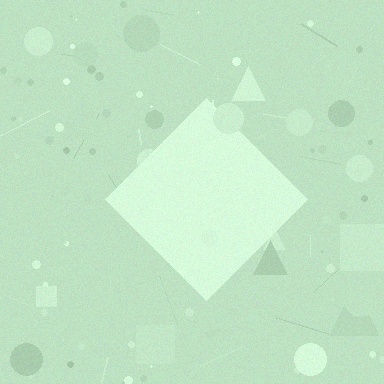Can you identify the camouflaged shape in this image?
The camouflaged shape is a diamond.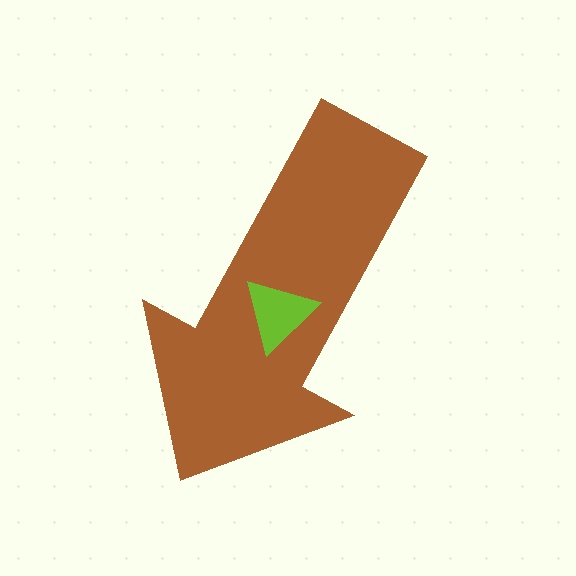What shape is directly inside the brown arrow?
The lime triangle.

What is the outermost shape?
The brown arrow.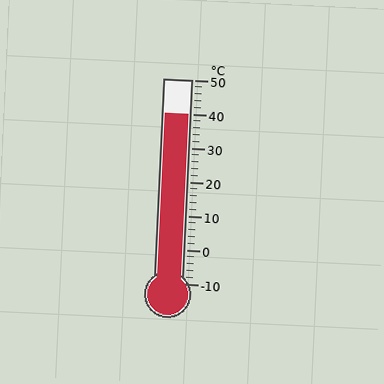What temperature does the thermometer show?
The thermometer shows approximately 40°C.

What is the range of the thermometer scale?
The thermometer scale ranges from -10°C to 50°C.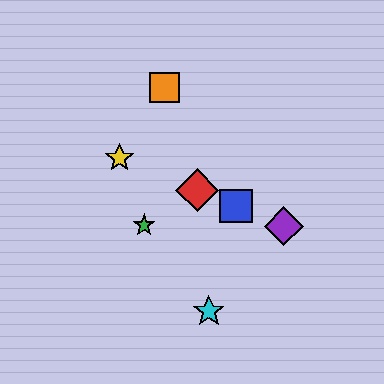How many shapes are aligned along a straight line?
4 shapes (the red diamond, the blue square, the yellow star, the purple diamond) are aligned along a straight line.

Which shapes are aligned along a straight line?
The red diamond, the blue square, the yellow star, the purple diamond are aligned along a straight line.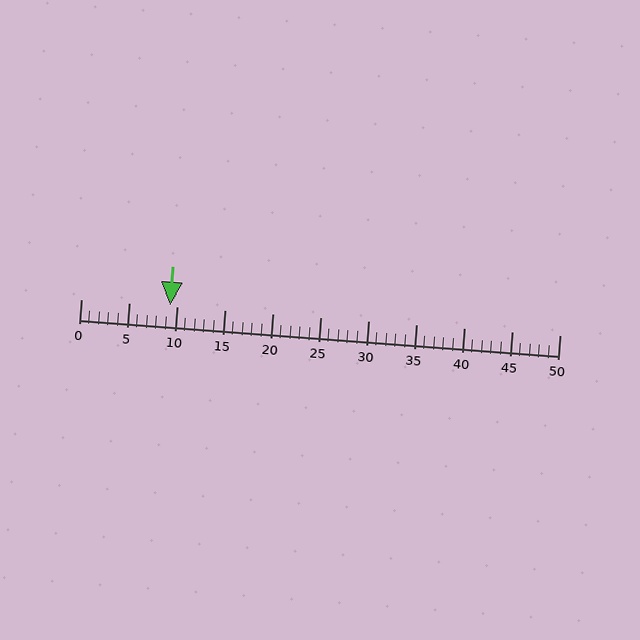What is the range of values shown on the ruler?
The ruler shows values from 0 to 50.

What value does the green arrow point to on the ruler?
The green arrow points to approximately 9.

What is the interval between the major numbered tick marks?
The major tick marks are spaced 5 units apart.